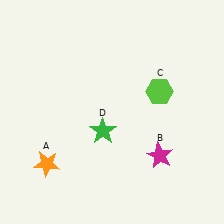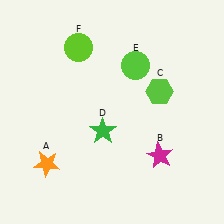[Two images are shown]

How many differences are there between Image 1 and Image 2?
There are 2 differences between the two images.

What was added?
A lime circle (E), a lime circle (F) were added in Image 2.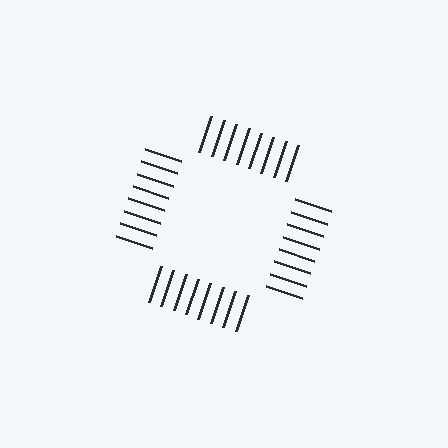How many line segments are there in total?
32 — 8 along each of the 4 edges.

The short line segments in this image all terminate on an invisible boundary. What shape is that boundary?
An illusory square — the line segments terminate on its edges but no continuous stroke is drawn.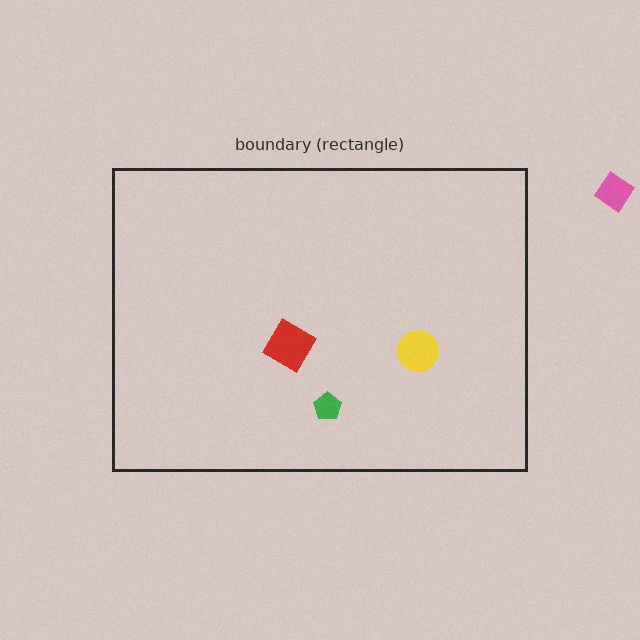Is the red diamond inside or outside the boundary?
Inside.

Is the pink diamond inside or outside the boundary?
Outside.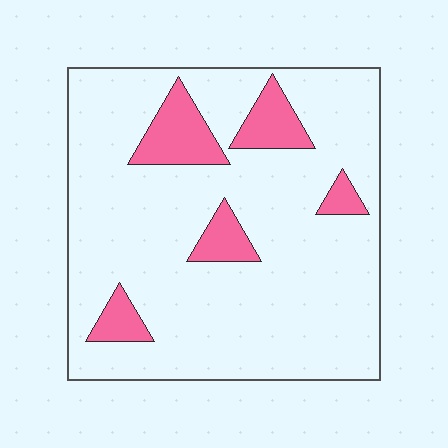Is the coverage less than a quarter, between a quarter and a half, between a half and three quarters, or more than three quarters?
Less than a quarter.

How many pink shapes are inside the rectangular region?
5.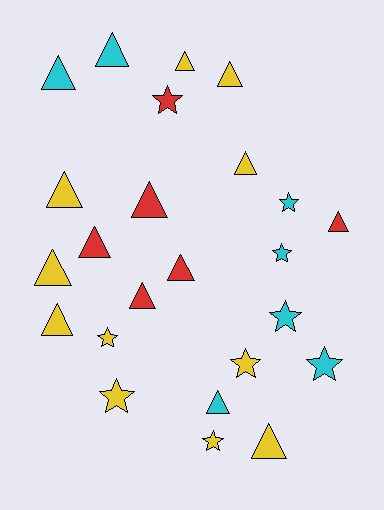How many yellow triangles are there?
There are 7 yellow triangles.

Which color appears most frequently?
Yellow, with 11 objects.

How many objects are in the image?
There are 24 objects.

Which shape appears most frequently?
Triangle, with 15 objects.